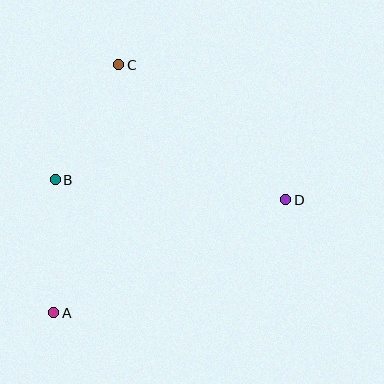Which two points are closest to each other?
Points B and C are closest to each other.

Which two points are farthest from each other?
Points A and D are farthest from each other.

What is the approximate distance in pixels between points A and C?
The distance between A and C is approximately 256 pixels.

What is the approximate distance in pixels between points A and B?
The distance between A and B is approximately 133 pixels.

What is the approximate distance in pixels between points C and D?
The distance between C and D is approximately 215 pixels.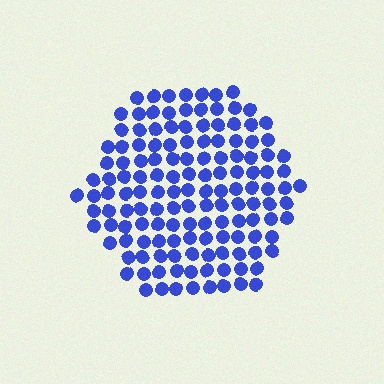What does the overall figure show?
The overall figure shows a hexagon.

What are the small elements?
The small elements are circles.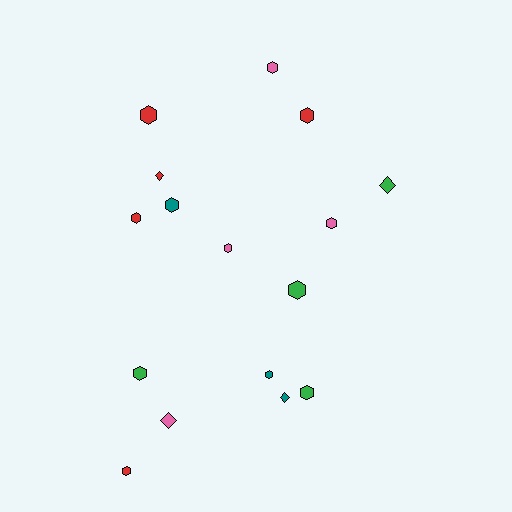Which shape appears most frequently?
Hexagon, with 12 objects.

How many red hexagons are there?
There are 4 red hexagons.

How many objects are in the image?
There are 16 objects.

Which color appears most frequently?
Red, with 5 objects.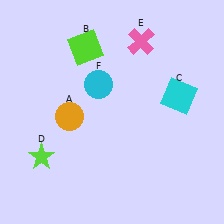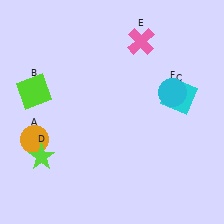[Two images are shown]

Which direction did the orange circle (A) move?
The orange circle (A) moved left.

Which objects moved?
The objects that moved are: the orange circle (A), the lime square (B), the cyan circle (F).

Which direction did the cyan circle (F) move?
The cyan circle (F) moved right.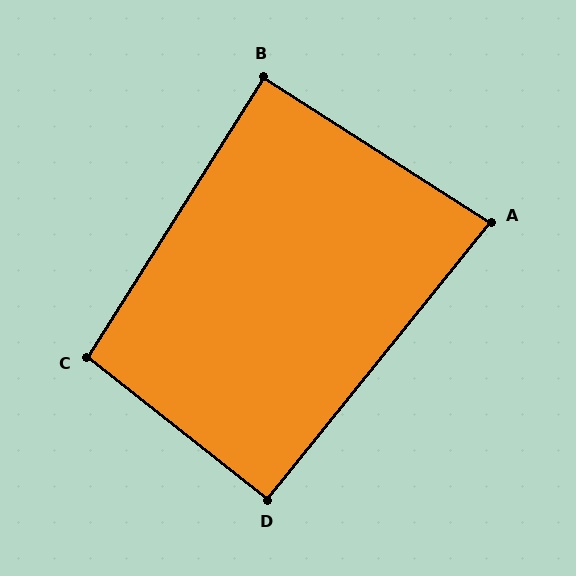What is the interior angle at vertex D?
Approximately 91 degrees (approximately right).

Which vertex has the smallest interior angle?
A, at approximately 84 degrees.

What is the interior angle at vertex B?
Approximately 89 degrees (approximately right).